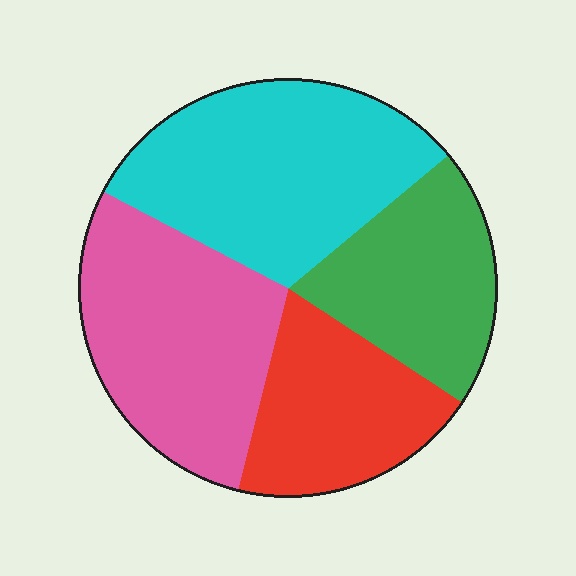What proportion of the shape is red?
Red covers 20% of the shape.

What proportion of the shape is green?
Green covers around 20% of the shape.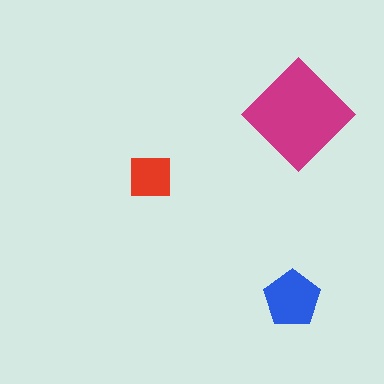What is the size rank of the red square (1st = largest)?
3rd.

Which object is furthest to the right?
The magenta diamond is rightmost.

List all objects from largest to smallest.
The magenta diamond, the blue pentagon, the red square.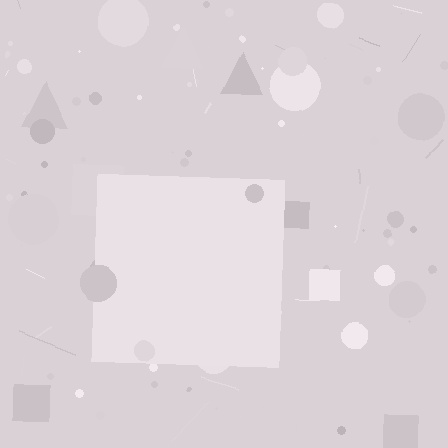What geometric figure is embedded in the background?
A square is embedded in the background.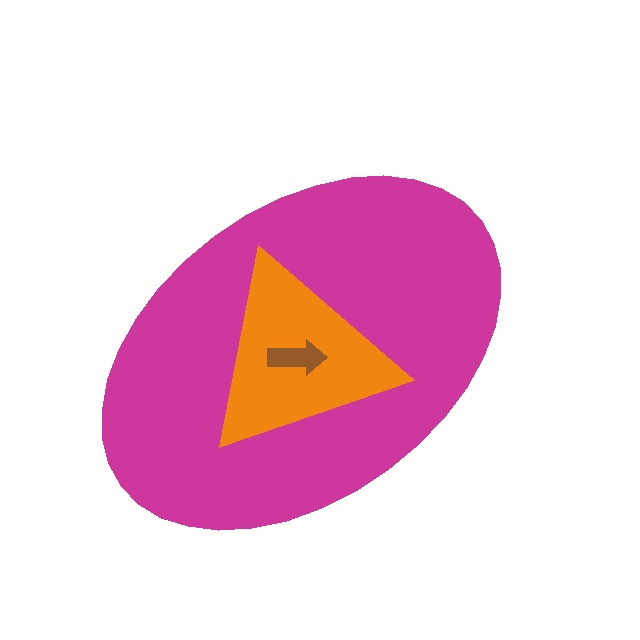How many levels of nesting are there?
3.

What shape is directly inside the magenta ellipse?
The orange triangle.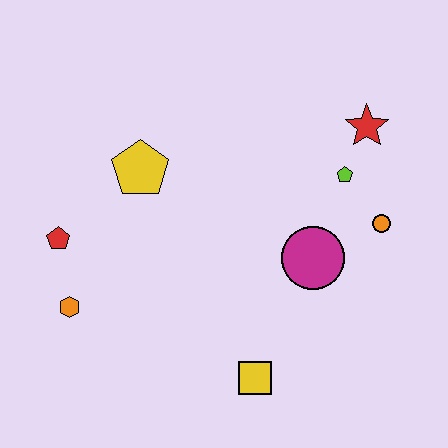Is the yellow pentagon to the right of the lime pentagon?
No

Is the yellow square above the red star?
No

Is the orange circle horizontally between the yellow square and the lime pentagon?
No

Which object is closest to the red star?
The lime pentagon is closest to the red star.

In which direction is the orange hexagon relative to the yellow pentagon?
The orange hexagon is below the yellow pentagon.